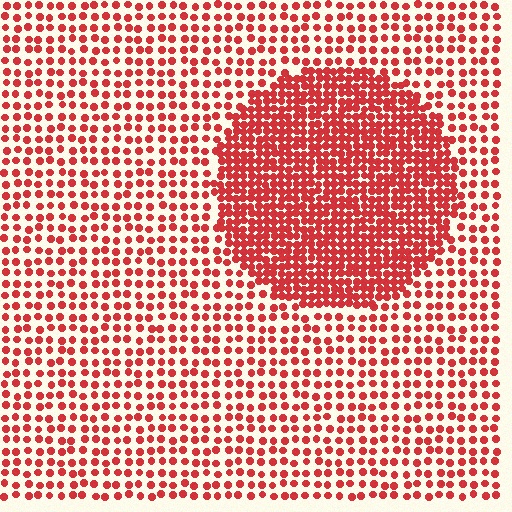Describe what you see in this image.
The image contains small red elements arranged at two different densities. A circle-shaped region is visible where the elements are more densely packed than the surrounding area.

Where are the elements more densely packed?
The elements are more densely packed inside the circle boundary.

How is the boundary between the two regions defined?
The boundary is defined by a change in element density (approximately 2.2x ratio). All elements are the same color, size, and shape.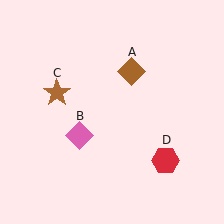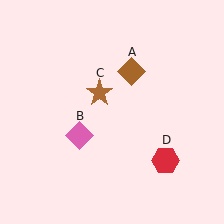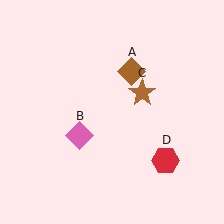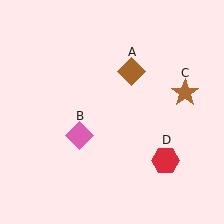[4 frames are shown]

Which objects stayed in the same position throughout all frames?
Brown diamond (object A) and pink diamond (object B) and red hexagon (object D) remained stationary.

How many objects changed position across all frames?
1 object changed position: brown star (object C).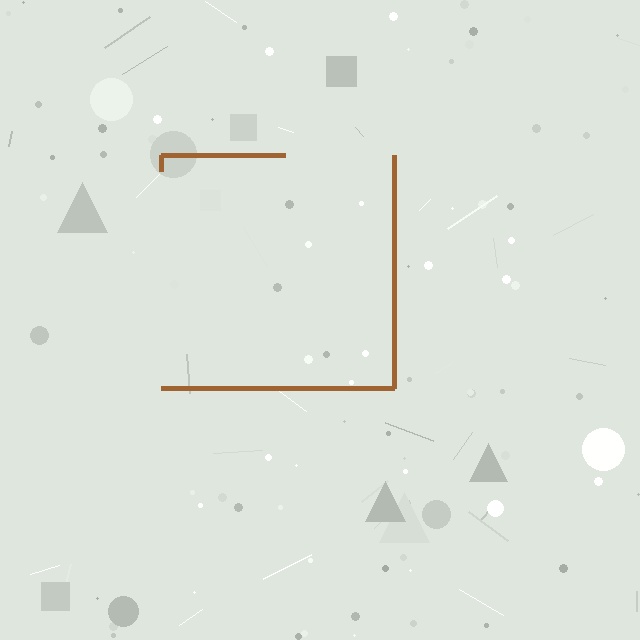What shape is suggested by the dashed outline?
The dashed outline suggests a square.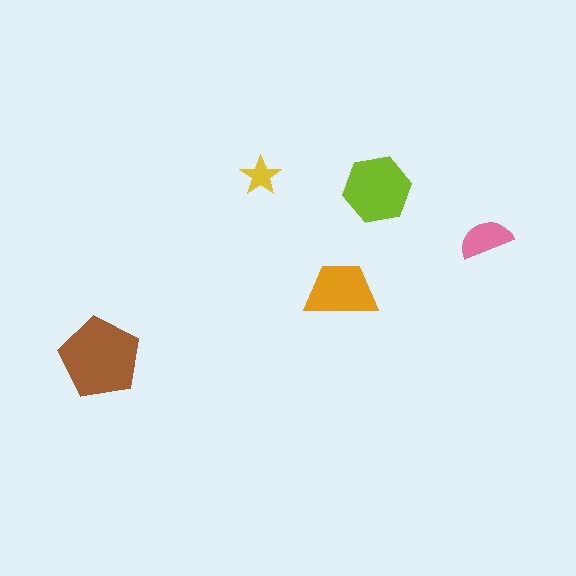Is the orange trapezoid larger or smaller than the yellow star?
Larger.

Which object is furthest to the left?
The brown pentagon is leftmost.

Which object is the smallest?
The yellow star.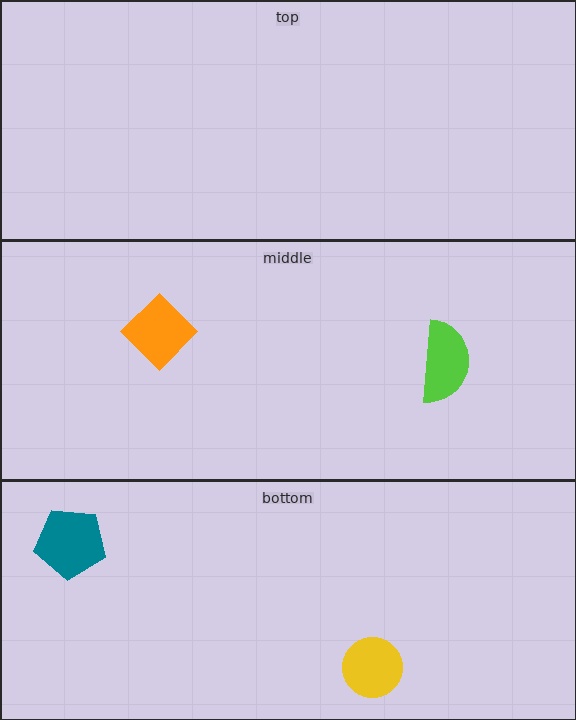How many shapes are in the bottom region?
2.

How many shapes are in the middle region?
2.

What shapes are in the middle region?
The lime semicircle, the orange diamond.